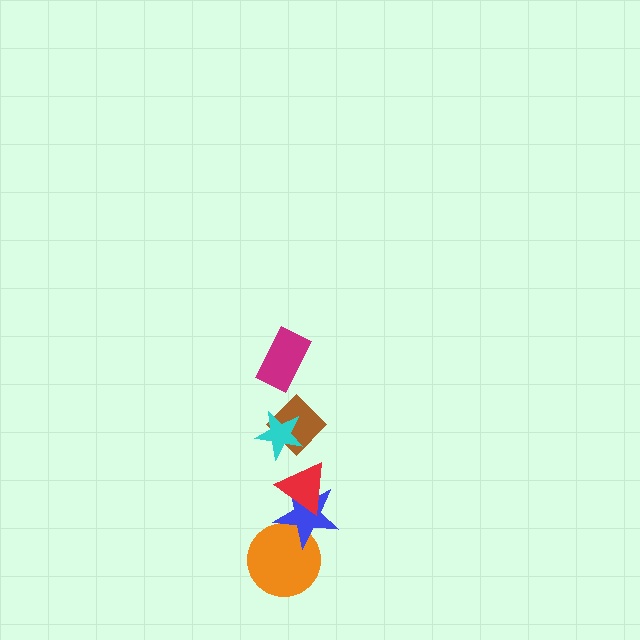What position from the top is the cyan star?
The cyan star is 2nd from the top.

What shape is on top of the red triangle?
The brown diamond is on top of the red triangle.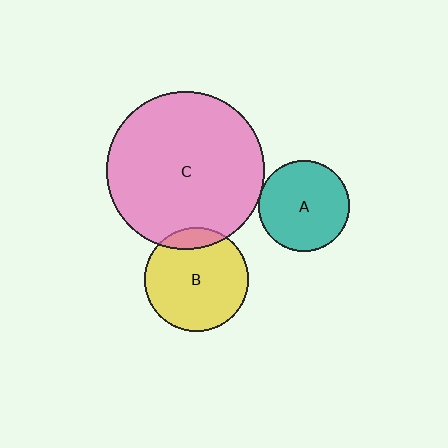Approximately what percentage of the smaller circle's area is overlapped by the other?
Approximately 10%.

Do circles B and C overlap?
Yes.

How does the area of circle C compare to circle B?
Approximately 2.3 times.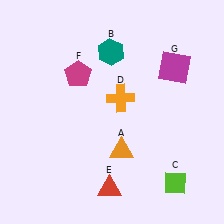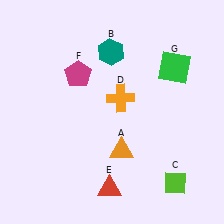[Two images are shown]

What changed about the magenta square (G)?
In Image 1, G is magenta. In Image 2, it changed to green.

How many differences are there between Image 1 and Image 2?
There is 1 difference between the two images.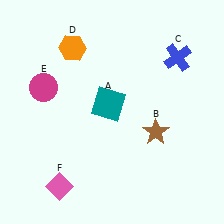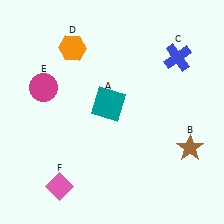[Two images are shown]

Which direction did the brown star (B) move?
The brown star (B) moved right.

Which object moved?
The brown star (B) moved right.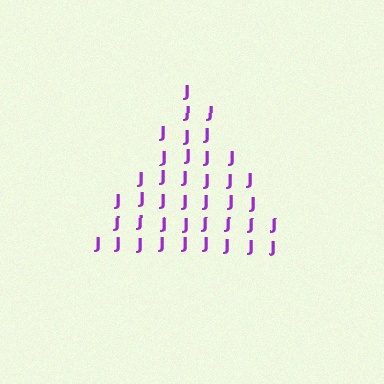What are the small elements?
The small elements are letter J's.